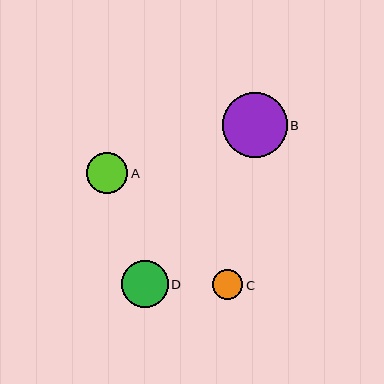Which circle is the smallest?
Circle C is the smallest with a size of approximately 30 pixels.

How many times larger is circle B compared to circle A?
Circle B is approximately 1.6 times the size of circle A.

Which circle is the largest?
Circle B is the largest with a size of approximately 65 pixels.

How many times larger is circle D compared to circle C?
Circle D is approximately 1.6 times the size of circle C.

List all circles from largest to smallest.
From largest to smallest: B, D, A, C.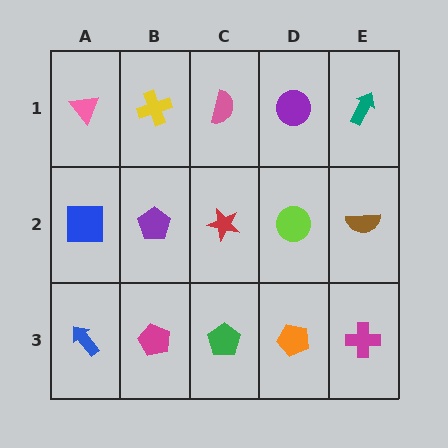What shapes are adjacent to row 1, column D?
A lime circle (row 2, column D), a pink semicircle (row 1, column C), a teal arrow (row 1, column E).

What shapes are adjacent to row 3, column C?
A red star (row 2, column C), a magenta pentagon (row 3, column B), an orange pentagon (row 3, column D).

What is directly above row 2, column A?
A pink triangle.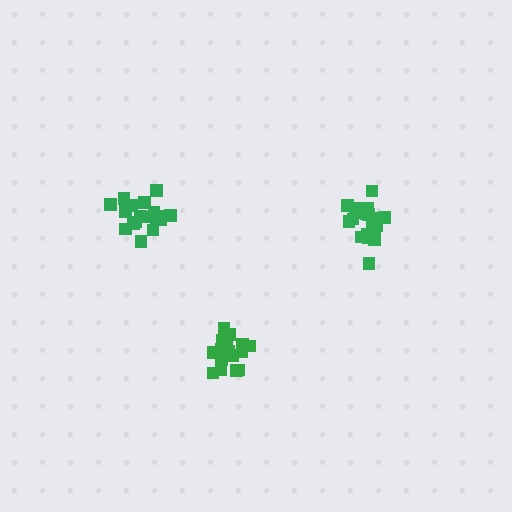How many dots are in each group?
Group 1: 20 dots, Group 2: 16 dots, Group 3: 20 dots (56 total).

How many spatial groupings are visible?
There are 3 spatial groupings.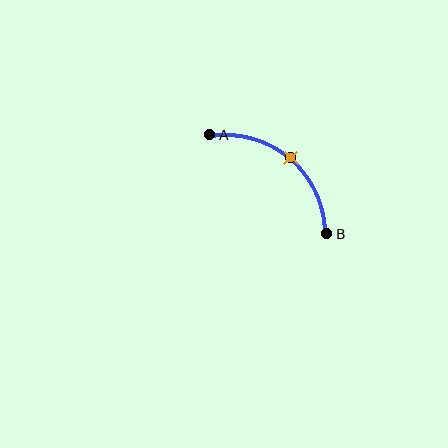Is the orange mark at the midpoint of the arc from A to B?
Yes. The orange mark lies on the arc at equal arc-length from both A and B — it is the arc midpoint.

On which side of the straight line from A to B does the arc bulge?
The arc bulges above and to the right of the straight line connecting A and B.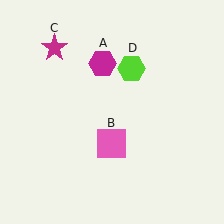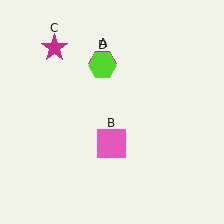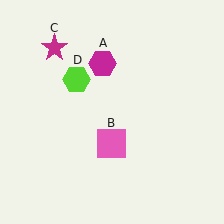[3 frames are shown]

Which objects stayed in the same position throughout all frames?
Magenta hexagon (object A) and pink square (object B) and magenta star (object C) remained stationary.